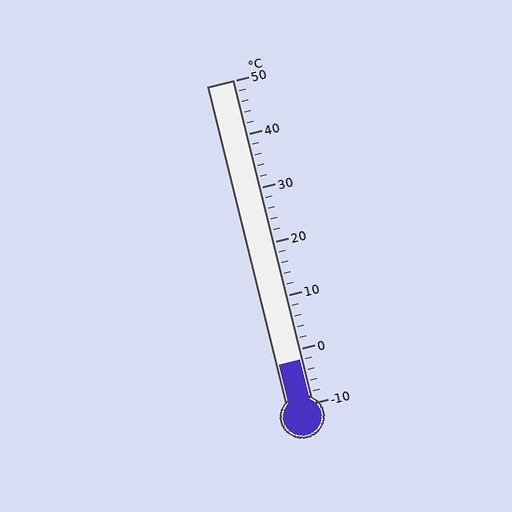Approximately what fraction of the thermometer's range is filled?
The thermometer is filled to approximately 15% of its range.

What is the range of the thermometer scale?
The thermometer scale ranges from -10°C to 50°C.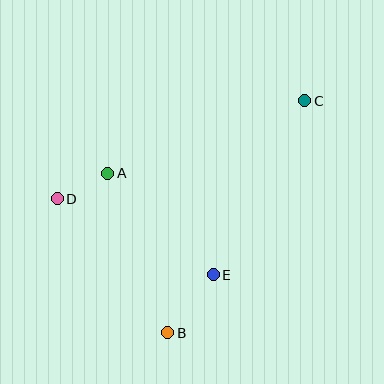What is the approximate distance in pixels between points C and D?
The distance between C and D is approximately 266 pixels.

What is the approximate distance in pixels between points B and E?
The distance between B and E is approximately 74 pixels.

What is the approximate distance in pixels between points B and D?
The distance between B and D is approximately 174 pixels.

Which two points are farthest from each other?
Points B and C are farthest from each other.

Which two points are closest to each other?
Points A and D are closest to each other.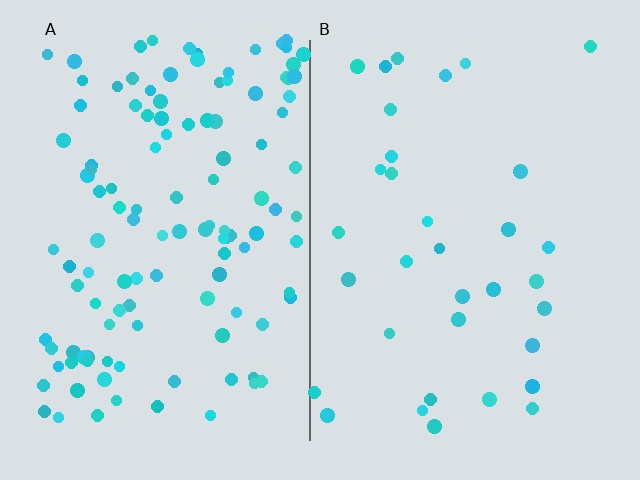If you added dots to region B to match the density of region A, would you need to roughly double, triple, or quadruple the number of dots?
Approximately quadruple.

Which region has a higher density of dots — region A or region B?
A (the left).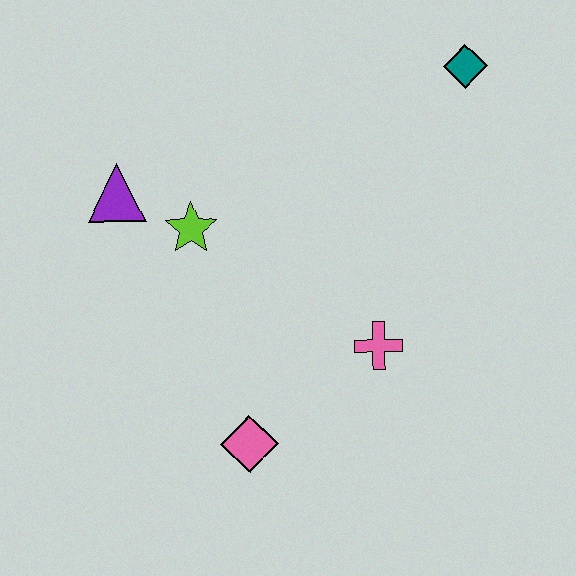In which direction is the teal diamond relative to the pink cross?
The teal diamond is above the pink cross.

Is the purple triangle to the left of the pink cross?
Yes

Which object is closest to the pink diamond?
The pink cross is closest to the pink diamond.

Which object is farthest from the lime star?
The teal diamond is farthest from the lime star.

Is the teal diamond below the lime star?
No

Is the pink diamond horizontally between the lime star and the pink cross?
Yes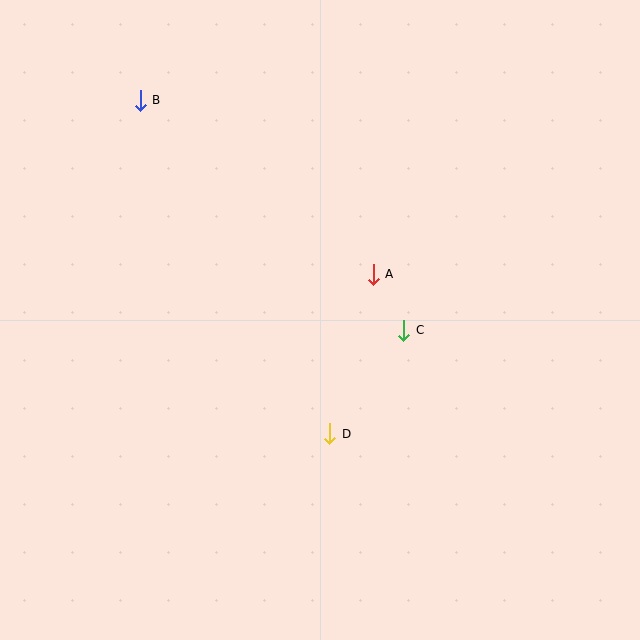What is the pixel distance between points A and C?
The distance between A and C is 64 pixels.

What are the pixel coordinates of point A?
Point A is at (373, 274).